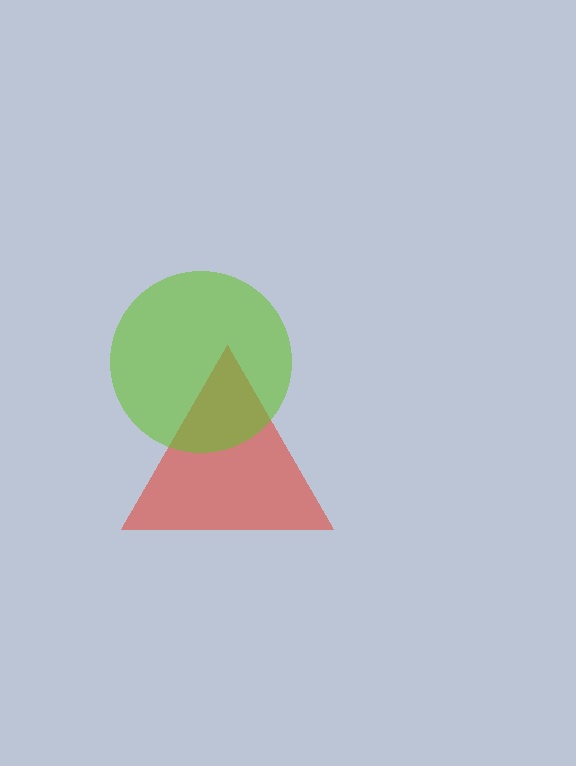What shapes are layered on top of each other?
The layered shapes are: a red triangle, a lime circle.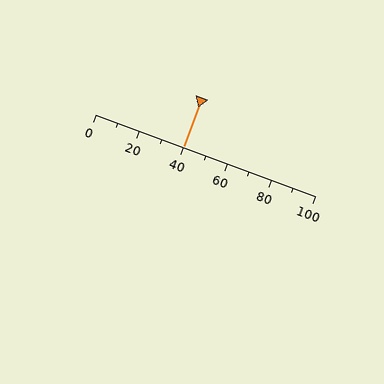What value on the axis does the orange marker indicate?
The marker indicates approximately 40.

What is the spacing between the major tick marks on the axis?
The major ticks are spaced 20 apart.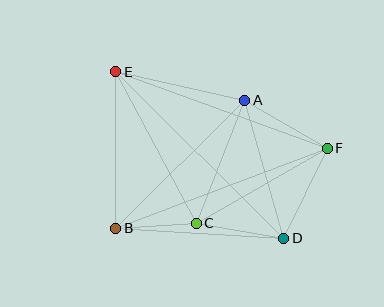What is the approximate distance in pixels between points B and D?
The distance between B and D is approximately 168 pixels.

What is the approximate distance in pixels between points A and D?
The distance between A and D is approximately 143 pixels.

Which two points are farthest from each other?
Points D and E are farthest from each other.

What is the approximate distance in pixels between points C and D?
The distance between C and D is approximately 89 pixels.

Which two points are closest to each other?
Points B and C are closest to each other.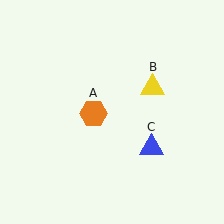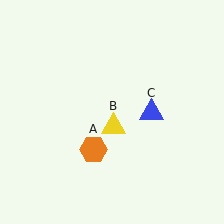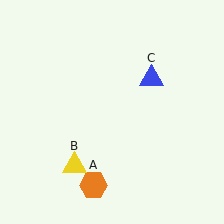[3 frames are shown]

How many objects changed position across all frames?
3 objects changed position: orange hexagon (object A), yellow triangle (object B), blue triangle (object C).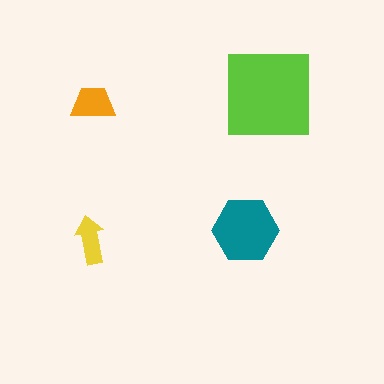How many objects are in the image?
There are 4 objects in the image.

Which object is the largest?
The lime square.